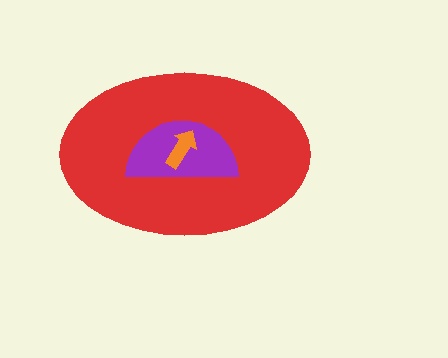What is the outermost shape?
The red ellipse.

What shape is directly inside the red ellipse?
The purple semicircle.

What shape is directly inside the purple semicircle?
The orange arrow.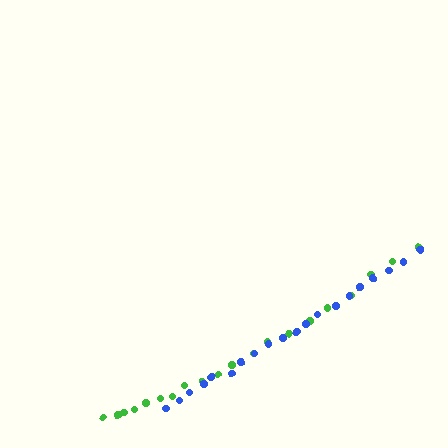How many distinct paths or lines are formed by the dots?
There are 2 distinct paths.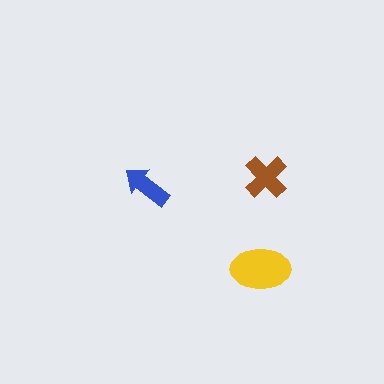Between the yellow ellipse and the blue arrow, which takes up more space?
The yellow ellipse.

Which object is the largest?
The yellow ellipse.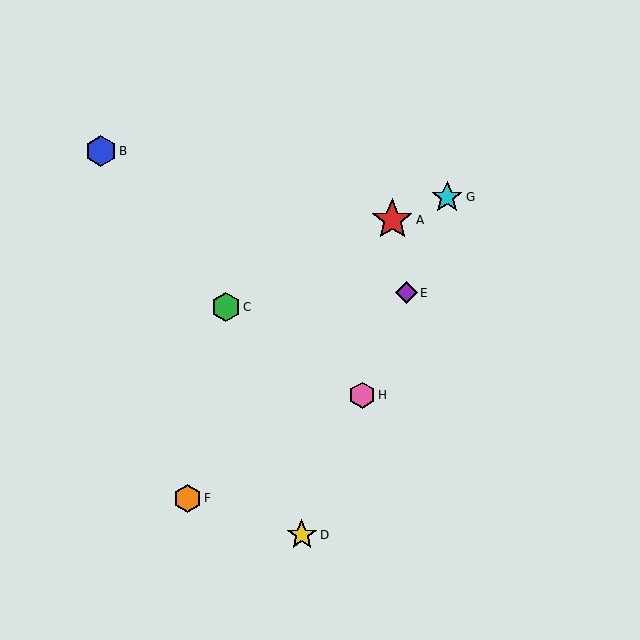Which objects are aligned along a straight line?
Objects D, E, G, H are aligned along a straight line.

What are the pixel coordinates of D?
Object D is at (302, 535).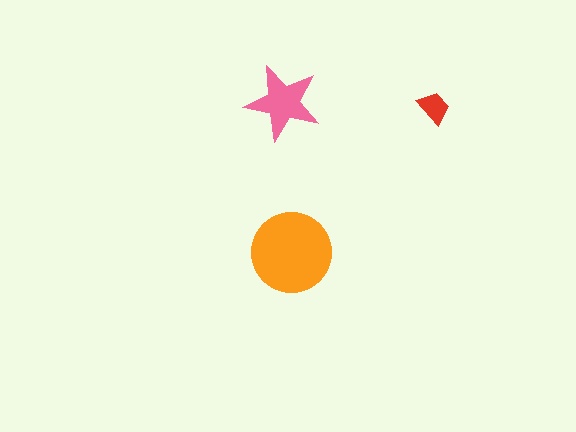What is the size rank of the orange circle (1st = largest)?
1st.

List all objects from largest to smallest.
The orange circle, the pink star, the red trapezoid.